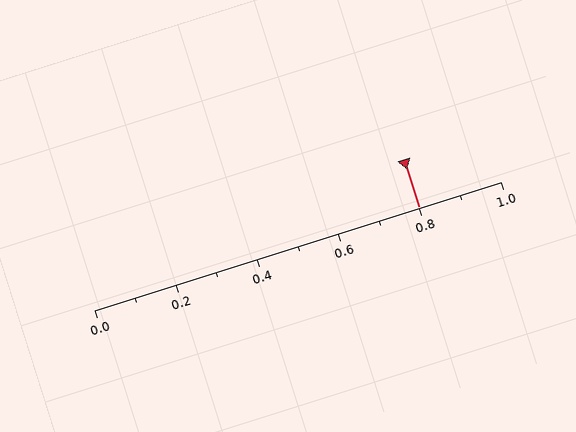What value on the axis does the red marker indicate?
The marker indicates approximately 0.8.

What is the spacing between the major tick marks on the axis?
The major ticks are spaced 0.2 apart.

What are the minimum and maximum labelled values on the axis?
The axis runs from 0.0 to 1.0.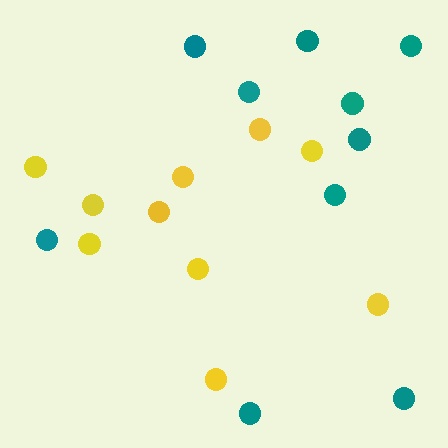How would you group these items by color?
There are 2 groups: one group of yellow circles (10) and one group of teal circles (10).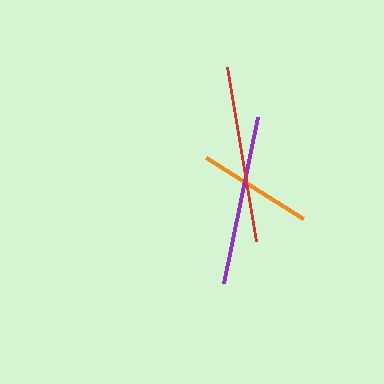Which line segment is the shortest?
The orange line is the shortest at approximately 114 pixels.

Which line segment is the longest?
The red line is the longest at approximately 176 pixels.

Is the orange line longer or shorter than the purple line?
The purple line is longer than the orange line.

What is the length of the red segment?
The red segment is approximately 176 pixels long.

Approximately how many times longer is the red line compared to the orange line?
The red line is approximately 1.5 times the length of the orange line.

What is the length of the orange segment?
The orange segment is approximately 114 pixels long.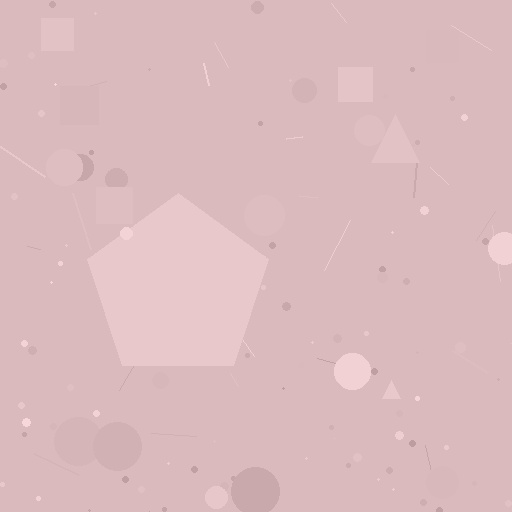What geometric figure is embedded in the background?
A pentagon is embedded in the background.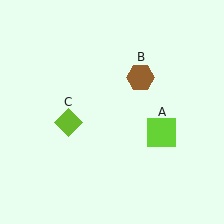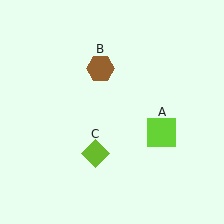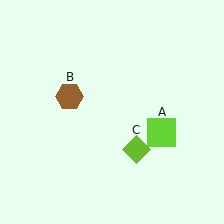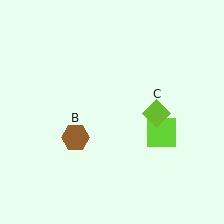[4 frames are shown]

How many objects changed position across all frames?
2 objects changed position: brown hexagon (object B), lime diamond (object C).